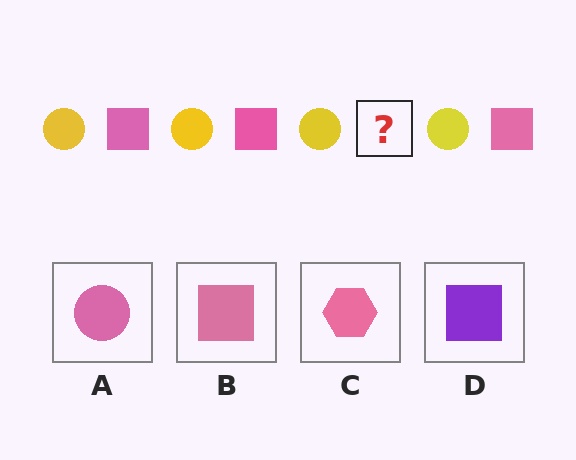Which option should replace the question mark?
Option B.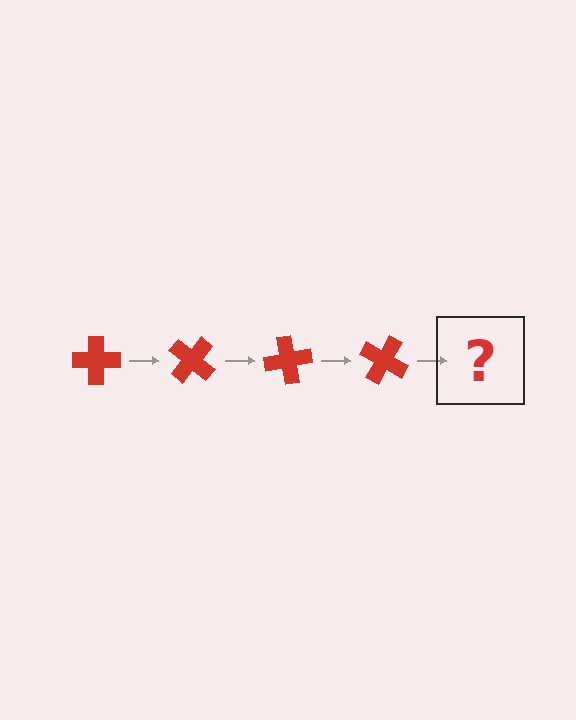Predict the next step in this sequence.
The next step is a red cross rotated 160 degrees.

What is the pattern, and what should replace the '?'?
The pattern is that the cross rotates 40 degrees each step. The '?' should be a red cross rotated 160 degrees.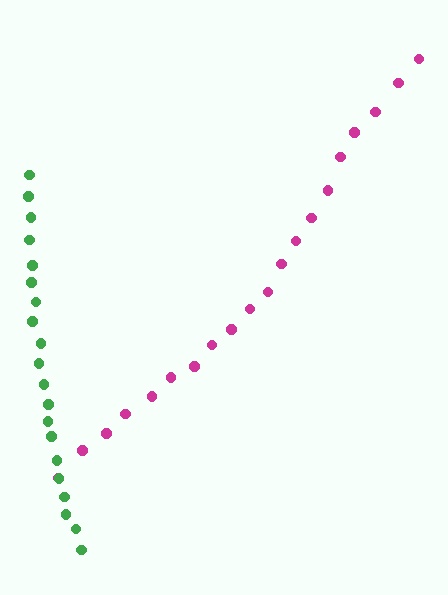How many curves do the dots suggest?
There are 2 distinct paths.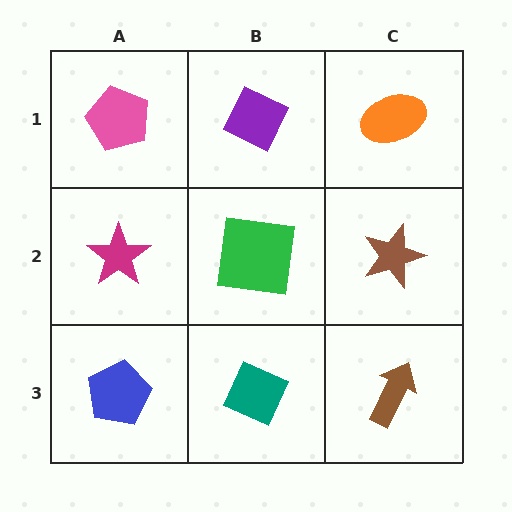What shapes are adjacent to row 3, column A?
A magenta star (row 2, column A), a teal diamond (row 3, column B).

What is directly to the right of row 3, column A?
A teal diamond.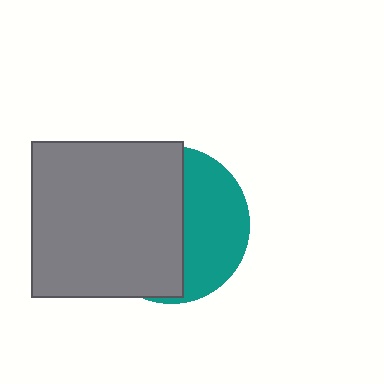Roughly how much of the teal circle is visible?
A small part of it is visible (roughly 41%).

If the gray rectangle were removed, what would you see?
You would see the complete teal circle.